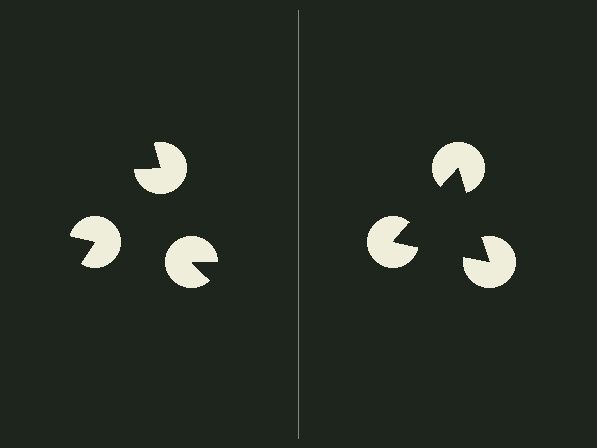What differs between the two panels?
The pac-man discs are positioned identically on both sides; only the wedge orientations differ. On the right they align to a triangle; on the left they are misaligned.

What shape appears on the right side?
An illusory triangle.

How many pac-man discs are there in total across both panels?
6 — 3 on each side.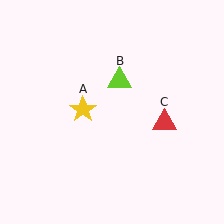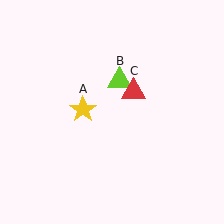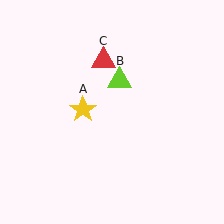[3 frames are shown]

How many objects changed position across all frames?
1 object changed position: red triangle (object C).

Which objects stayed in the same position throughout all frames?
Yellow star (object A) and lime triangle (object B) remained stationary.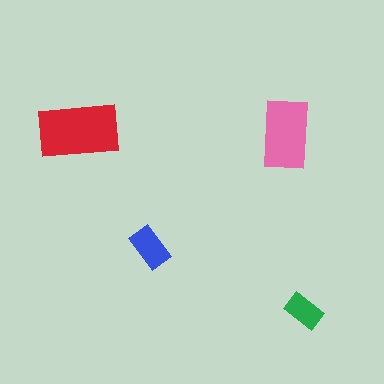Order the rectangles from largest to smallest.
the red one, the pink one, the blue one, the green one.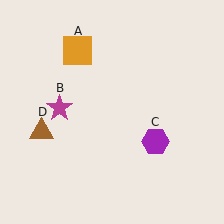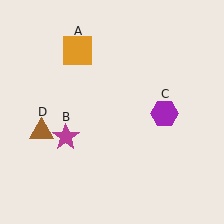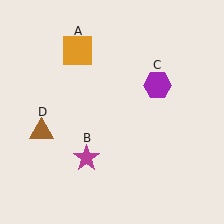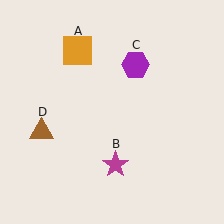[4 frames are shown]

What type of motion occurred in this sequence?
The magenta star (object B), purple hexagon (object C) rotated counterclockwise around the center of the scene.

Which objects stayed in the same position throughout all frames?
Orange square (object A) and brown triangle (object D) remained stationary.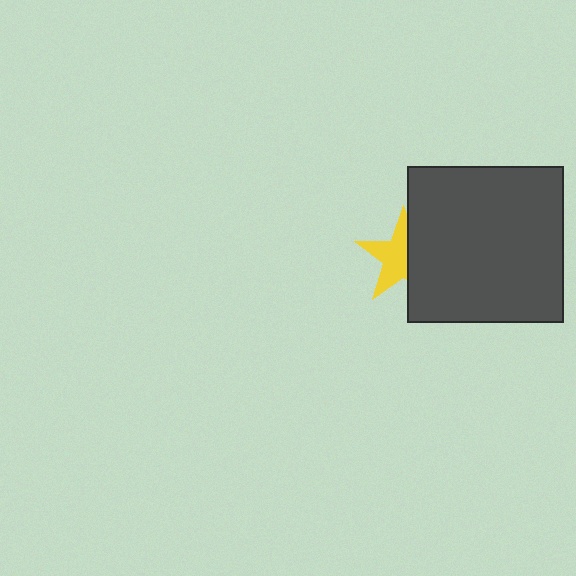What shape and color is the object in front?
The object in front is a dark gray square.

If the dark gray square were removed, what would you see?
You would see the complete yellow star.